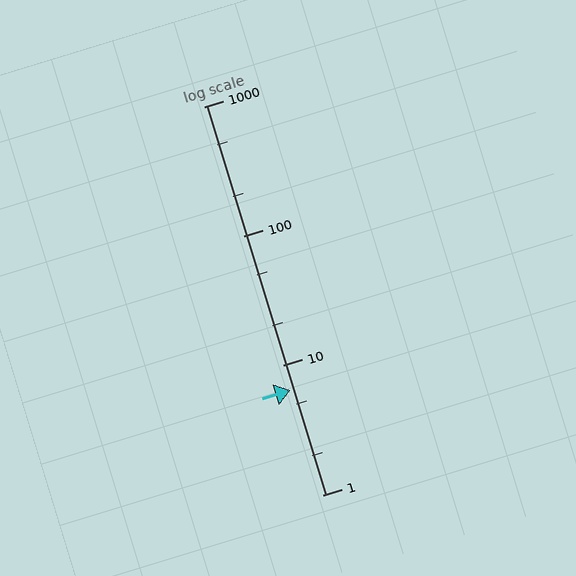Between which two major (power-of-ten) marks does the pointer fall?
The pointer is between 1 and 10.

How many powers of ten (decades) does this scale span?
The scale spans 3 decades, from 1 to 1000.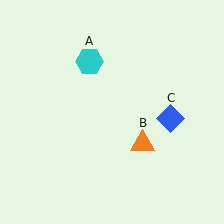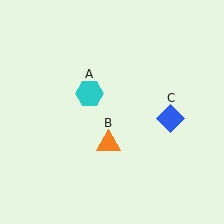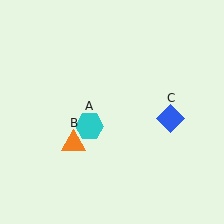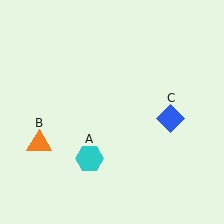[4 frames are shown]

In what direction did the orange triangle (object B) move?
The orange triangle (object B) moved left.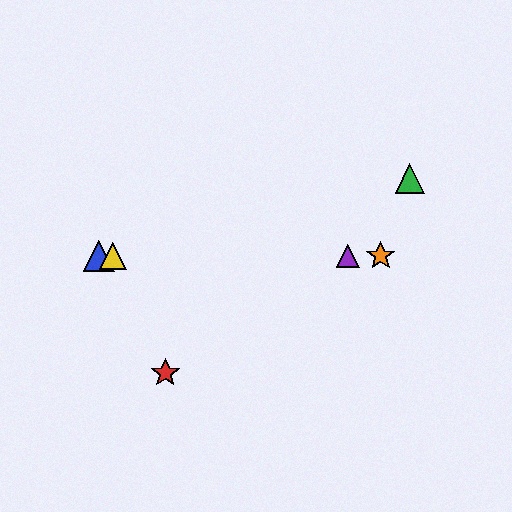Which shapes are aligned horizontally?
The blue triangle, the yellow triangle, the purple triangle, the orange star are aligned horizontally.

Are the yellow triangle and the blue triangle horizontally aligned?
Yes, both are at y≈256.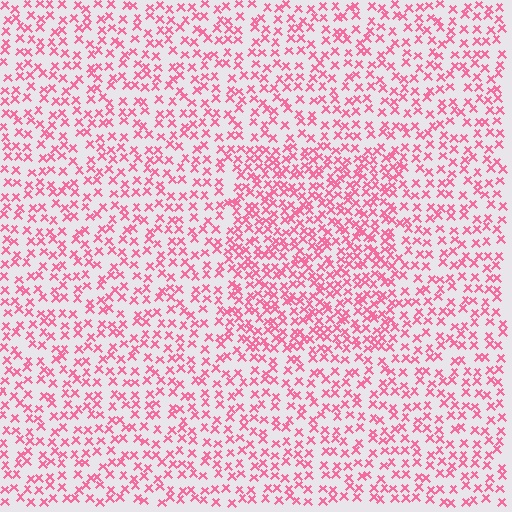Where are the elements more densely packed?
The elements are more densely packed inside the rectangle boundary.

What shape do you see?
I see a rectangle.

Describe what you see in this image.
The image contains small pink elements arranged at two different densities. A rectangle-shaped region is visible where the elements are more densely packed than the surrounding area.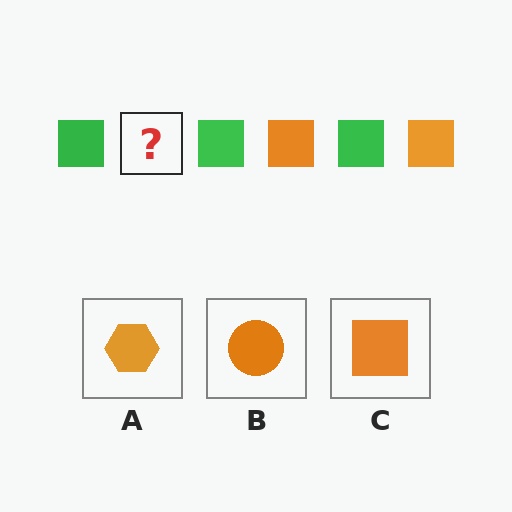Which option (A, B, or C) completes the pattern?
C.